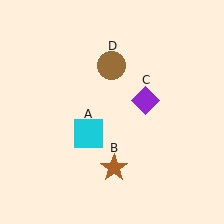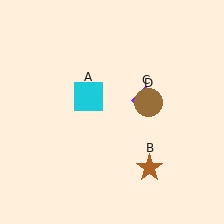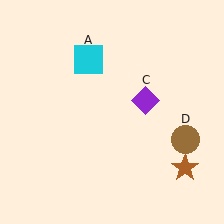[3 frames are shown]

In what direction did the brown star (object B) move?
The brown star (object B) moved right.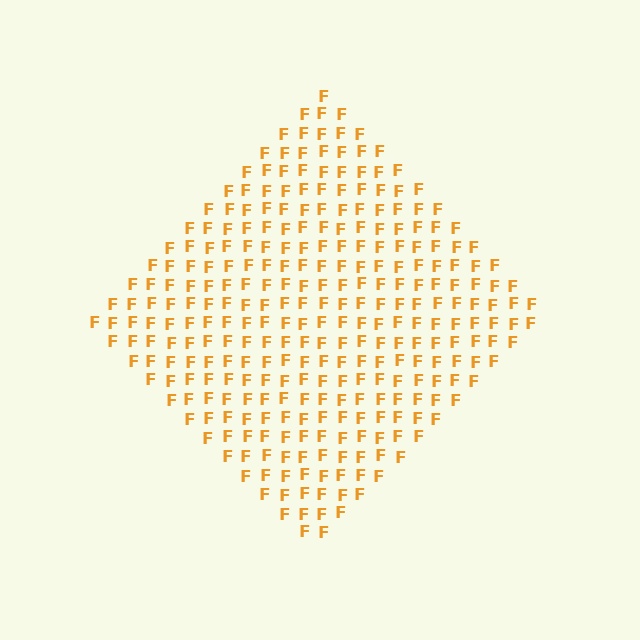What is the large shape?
The large shape is a diamond.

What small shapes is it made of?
It is made of small letter F's.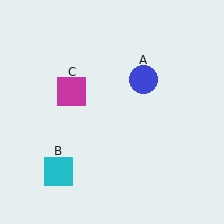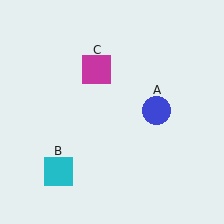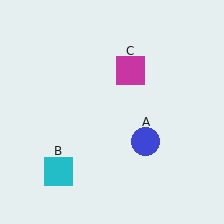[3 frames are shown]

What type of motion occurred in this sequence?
The blue circle (object A), magenta square (object C) rotated clockwise around the center of the scene.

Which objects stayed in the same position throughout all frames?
Cyan square (object B) remained stationary.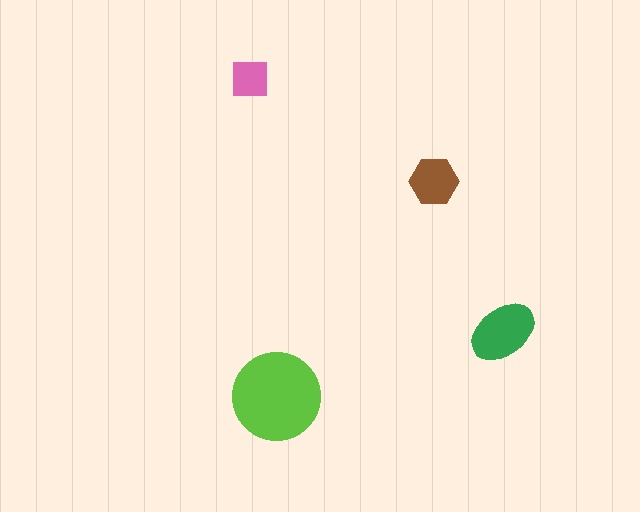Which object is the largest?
The lime circle.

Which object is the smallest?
The pink square.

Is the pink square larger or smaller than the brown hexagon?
Smaller.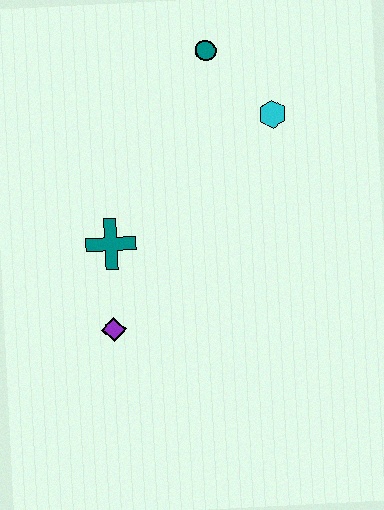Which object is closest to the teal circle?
The cyan hexagon is closest to the teal circle.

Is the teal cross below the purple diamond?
No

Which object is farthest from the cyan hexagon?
The purple diamond is farthest from the cyan hexagon.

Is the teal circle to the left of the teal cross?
No